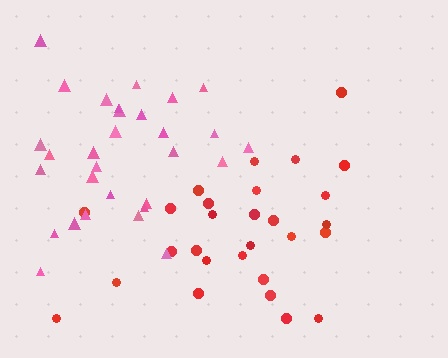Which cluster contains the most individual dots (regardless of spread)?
Pink (30).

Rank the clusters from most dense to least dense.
pink, red.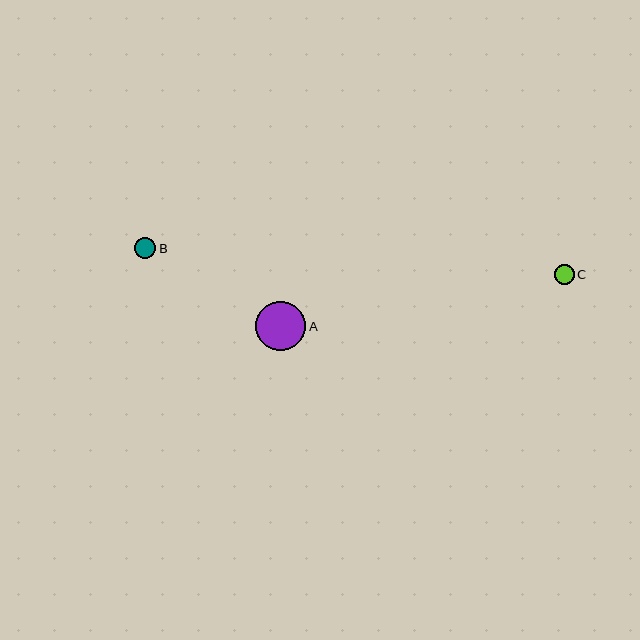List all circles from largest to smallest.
From largest to smallest: A, B, C.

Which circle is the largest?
Circle A is the largest with a size of approximately 50 pixels.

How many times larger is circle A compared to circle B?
Circle A is approximately 2.4 times the size of circle B.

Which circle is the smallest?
Circle C is the smallest with a size of approximately 20 pixels.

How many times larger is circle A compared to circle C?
Circle A is approximately 2.5 times the size of circle C.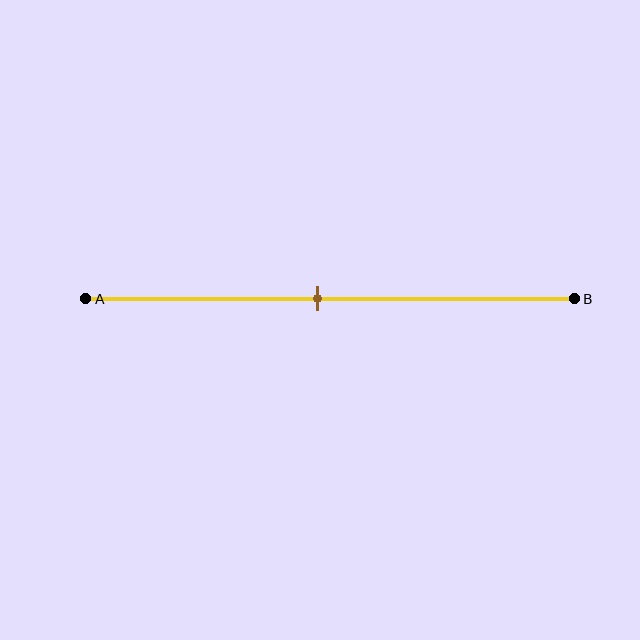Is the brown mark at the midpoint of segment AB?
Yes, the mark is approximately at the midpoint.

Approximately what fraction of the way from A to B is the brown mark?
The brown mark is approximately 45% of the way from A to B.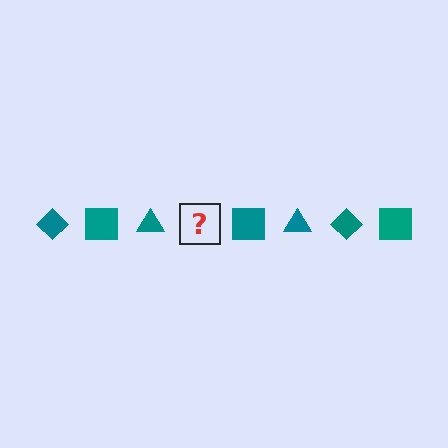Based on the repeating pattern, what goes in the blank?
The blank should be a teal diamond.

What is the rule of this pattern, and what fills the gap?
The rule is that the pattern cycles through diamond, square, triangle shapes in teal. The gap should be filled with a teal diamond.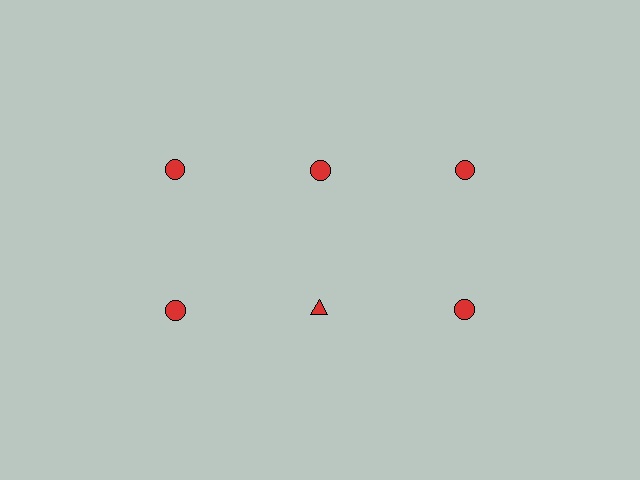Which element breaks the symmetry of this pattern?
The red triangle in the second row, second from left column breaks the symmetry. All other shapes are red circles.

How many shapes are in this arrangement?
There are 6 shapes arranged in a grid pattern.